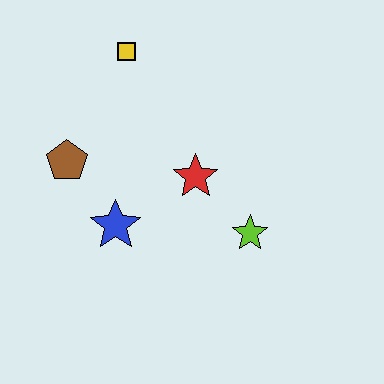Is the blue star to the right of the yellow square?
No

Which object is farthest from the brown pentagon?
The lime star is farthest from the brown pentagon.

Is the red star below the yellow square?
Yes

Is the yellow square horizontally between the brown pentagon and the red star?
Yes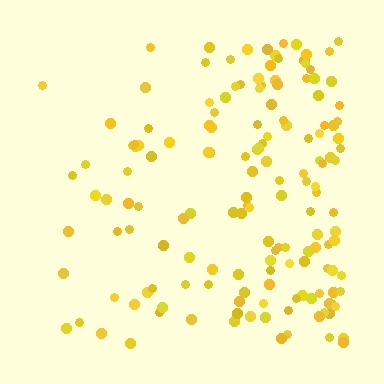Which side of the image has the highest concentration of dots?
The right.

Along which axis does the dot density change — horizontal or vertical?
Horizontal.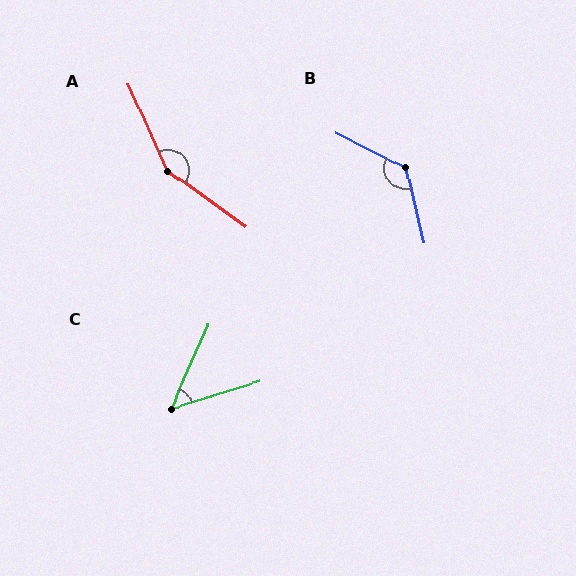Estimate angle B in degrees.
Approximately 130 degrees.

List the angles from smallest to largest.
C (49°), B (130°), A (150°).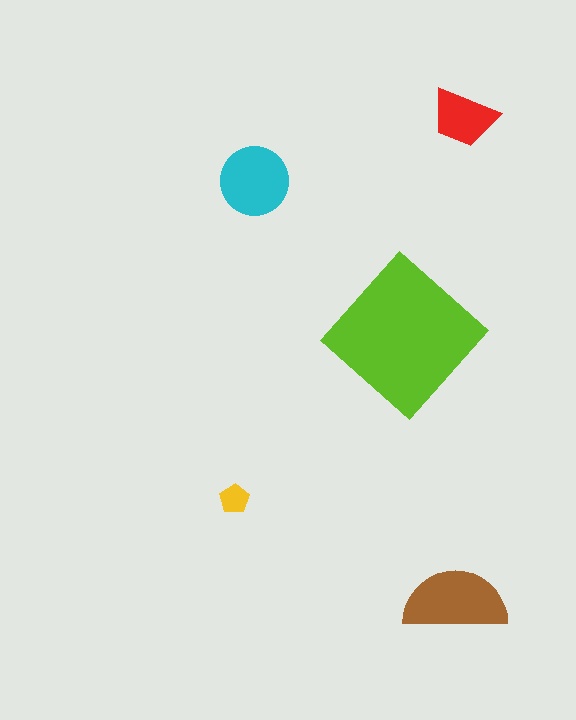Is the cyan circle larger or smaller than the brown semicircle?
Smaller.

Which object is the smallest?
The yellow pentagon.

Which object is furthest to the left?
The yellow pentagon is leftmost.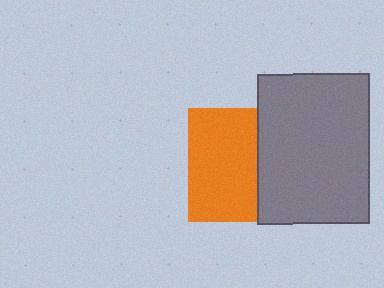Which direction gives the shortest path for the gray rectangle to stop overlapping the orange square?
Moving right gives the shortest separation.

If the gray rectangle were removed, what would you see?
You would see the complete orange square.